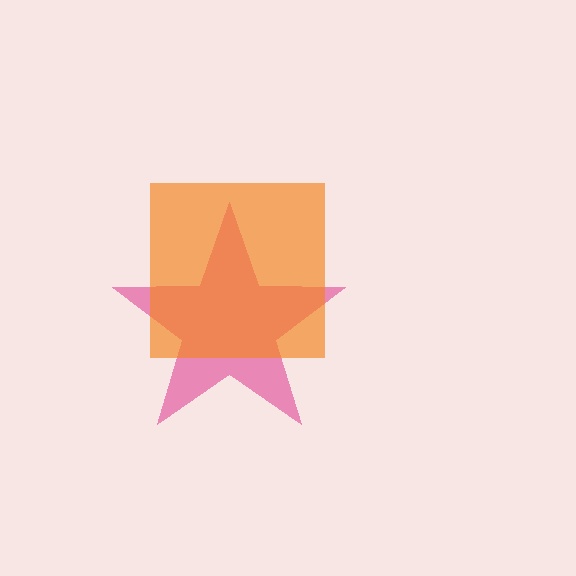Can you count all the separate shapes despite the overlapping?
Yes, there are 2 separate shapes.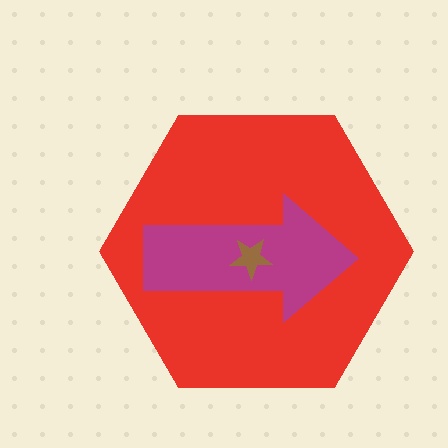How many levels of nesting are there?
3.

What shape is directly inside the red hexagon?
The magenta arrow.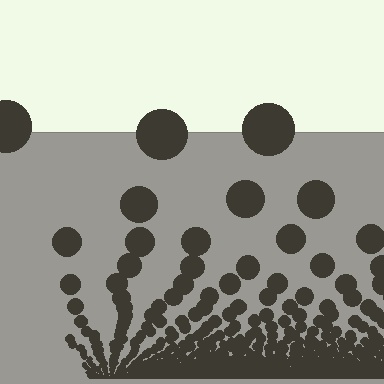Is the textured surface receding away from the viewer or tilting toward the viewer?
The surface appears to tilt toward the viewer. Texture elements get larger and sparser toward the top.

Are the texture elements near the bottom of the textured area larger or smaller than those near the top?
Smaller. The gradient is inverted — elements near the bottom are smaller and denser.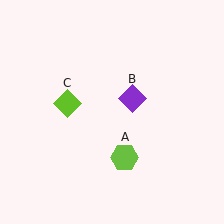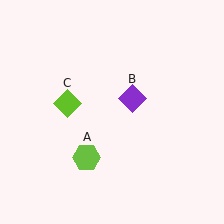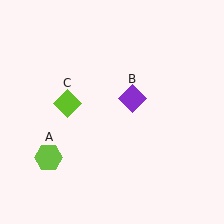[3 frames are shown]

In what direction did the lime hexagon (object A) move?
The lime hexagon (object A) moved left.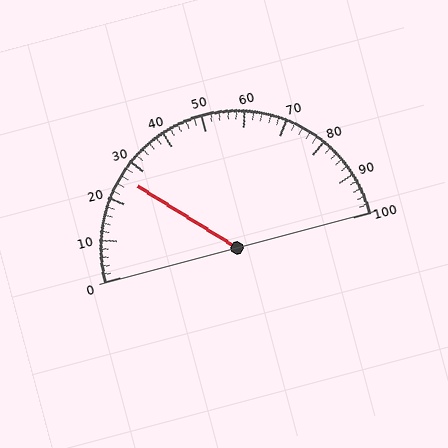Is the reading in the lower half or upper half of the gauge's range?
The reading is in the lower half of the range (0 to 100).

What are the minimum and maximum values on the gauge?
The gauge ranges from 0 to 100.